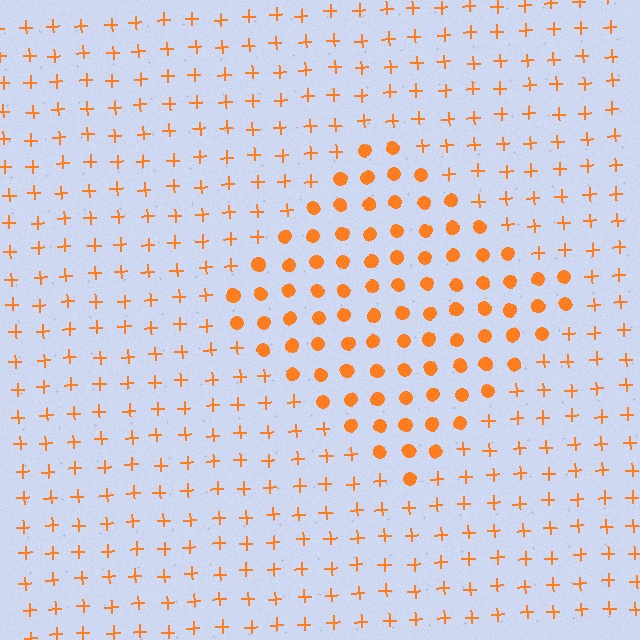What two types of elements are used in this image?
The image uses circles inside the diamond region and plus signs outside it.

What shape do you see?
I see a diamond.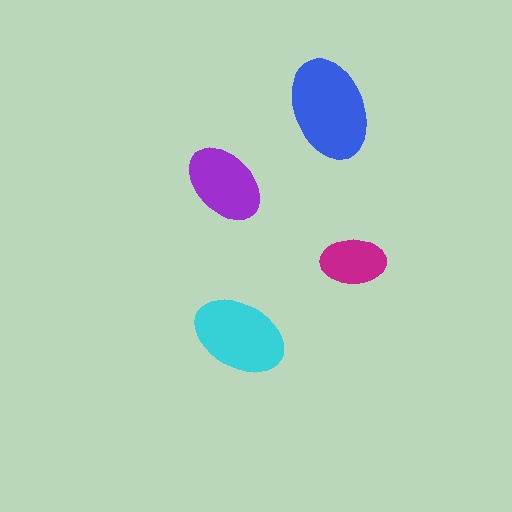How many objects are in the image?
There are 4 objects in the image.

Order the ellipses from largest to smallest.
the blue one, the cyan one, the purple one, the magenta one.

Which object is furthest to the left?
The purple ellipse is leftmost.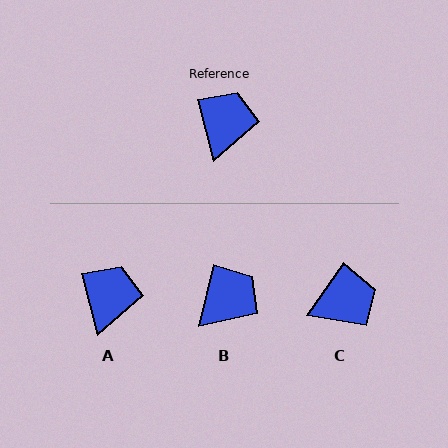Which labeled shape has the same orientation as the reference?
A.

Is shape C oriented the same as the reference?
No, it is off by about 50 degrees.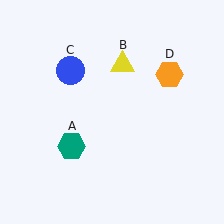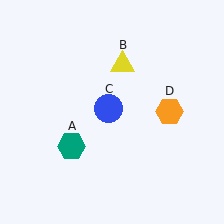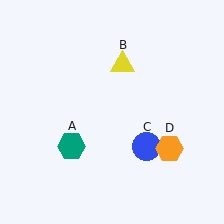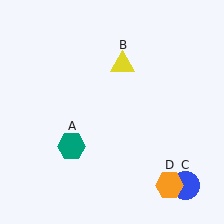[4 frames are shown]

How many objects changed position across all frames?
2 objects changed position: blue circle (object C), orange hexagon (object D).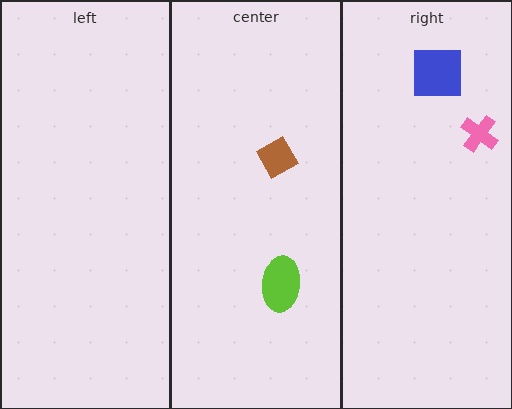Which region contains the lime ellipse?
The center region.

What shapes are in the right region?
The blue square, the pink cross.